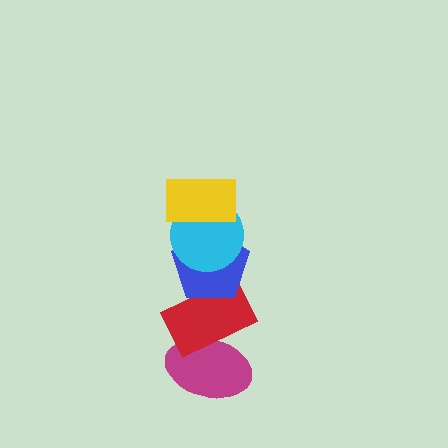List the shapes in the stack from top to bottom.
From top to bottom: the yellow rectangle, the cyan circle, the blue pentagon, the red rectangle, the magenta ellipse.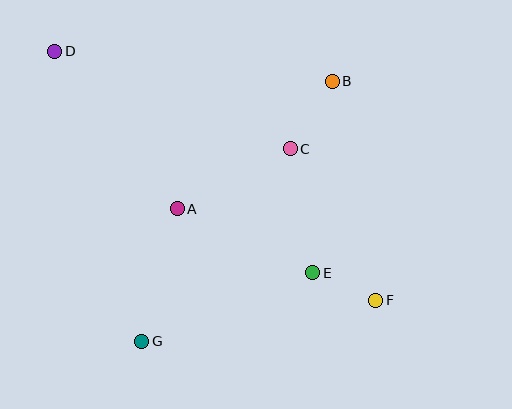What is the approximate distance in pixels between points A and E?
The distance between A and E is approximately 150 pixels.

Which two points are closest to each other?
Points E and F are closest to each other.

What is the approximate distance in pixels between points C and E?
The distance between C and E is approximately 126 pixels.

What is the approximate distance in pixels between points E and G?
The distance between E and G is approximately 184 pixels.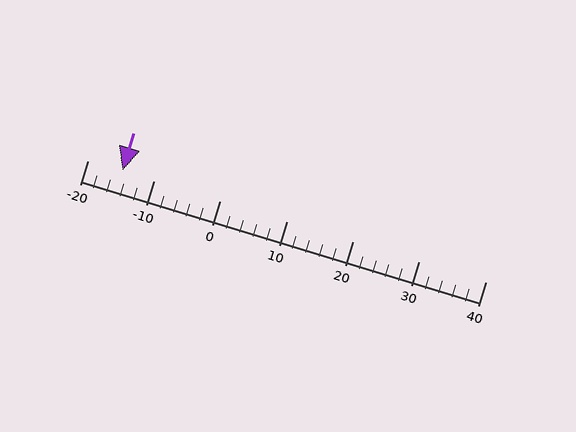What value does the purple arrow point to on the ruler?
The purple arrow points to approximately -15.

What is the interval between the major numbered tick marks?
The major tick marks are spaced 10 units apart.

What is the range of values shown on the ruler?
The ruler shows values from -20 to 40.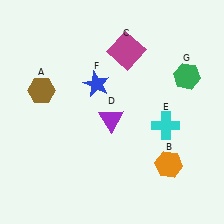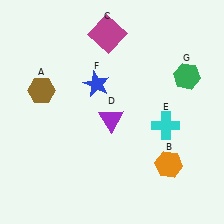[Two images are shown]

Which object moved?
The magenta square (C) moved left.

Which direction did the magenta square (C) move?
The magenta square (C) moved left.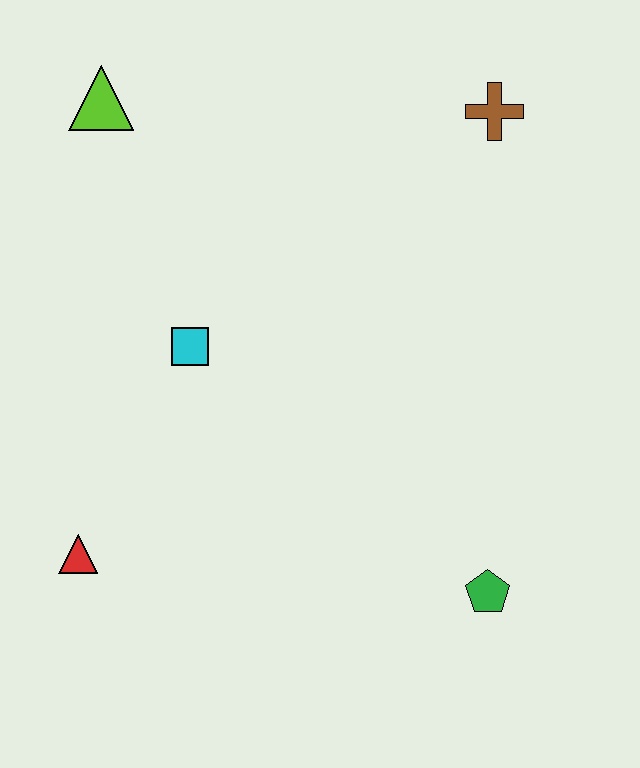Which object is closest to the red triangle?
The cyan square is closest to the red triangle.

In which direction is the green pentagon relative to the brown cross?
The green pentagon is below the brown cross.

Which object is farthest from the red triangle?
The brown cross is farthest from the red triangle.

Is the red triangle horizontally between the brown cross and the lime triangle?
No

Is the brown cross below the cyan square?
No